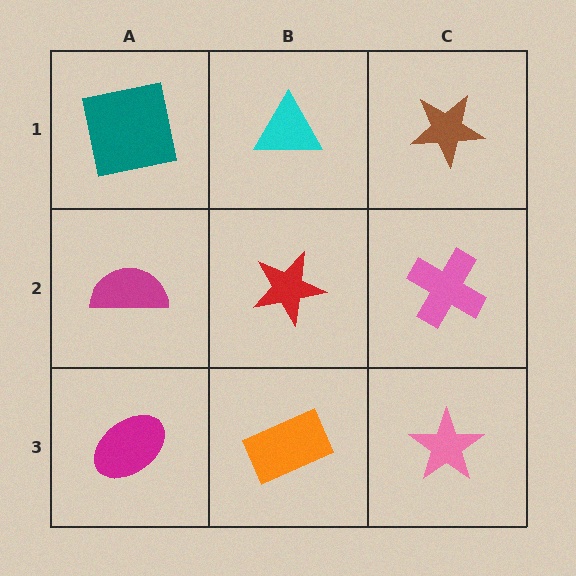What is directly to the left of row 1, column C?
A cyan triangle.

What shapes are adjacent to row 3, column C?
A pink cross (row 2, column C), an orange rectangle (row 3, column B).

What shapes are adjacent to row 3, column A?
A magenta semicircle (row 2, column A), an orange rectangle (row 3, column B).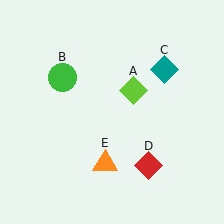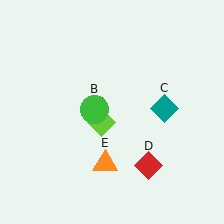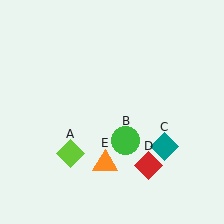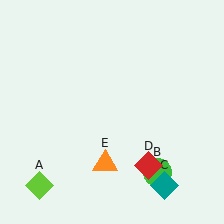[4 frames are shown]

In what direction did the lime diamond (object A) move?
The lime diamond (object A) moved down and to the left.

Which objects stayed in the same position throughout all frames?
Red diamond (object D) and orange triangle (object E) remained stationary.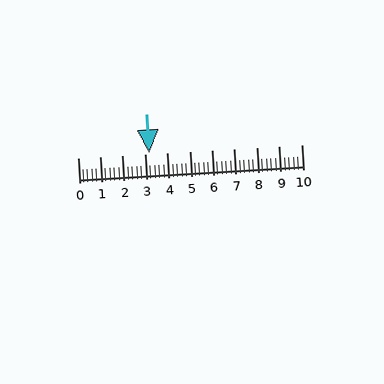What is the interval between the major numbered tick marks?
The major tick marks are spaced 1 units apart.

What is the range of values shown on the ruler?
The ruler shows values from 0 to 10.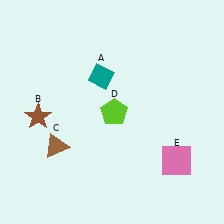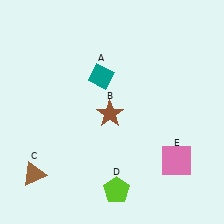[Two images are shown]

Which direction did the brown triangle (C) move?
The brown triangle (C) moved down.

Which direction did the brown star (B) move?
The brown star (B) moved right.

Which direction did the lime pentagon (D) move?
The lime pentagon (D) moved down.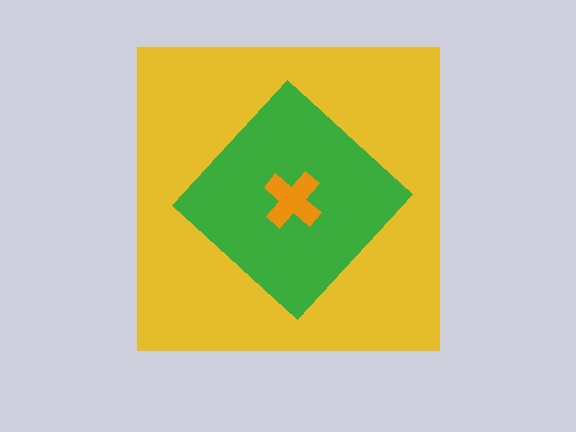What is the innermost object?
The orange cross.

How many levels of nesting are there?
3.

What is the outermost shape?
The yellow square.